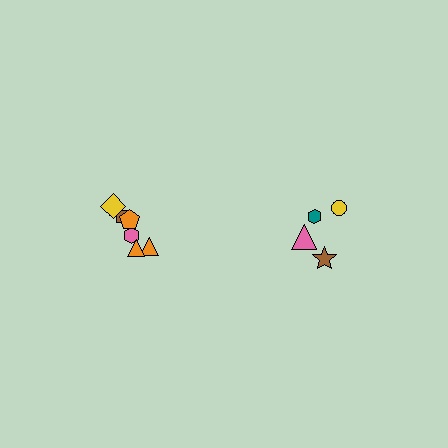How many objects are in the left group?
There are 6 objects.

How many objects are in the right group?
There are 4 objects.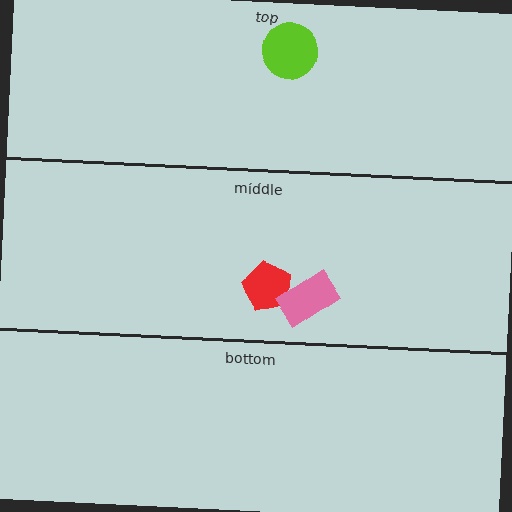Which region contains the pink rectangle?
The middle region.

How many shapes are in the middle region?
2.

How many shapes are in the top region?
1.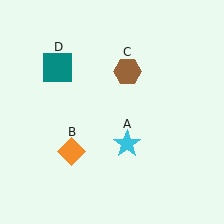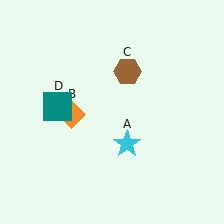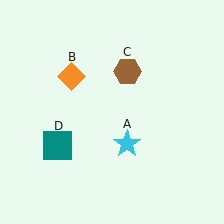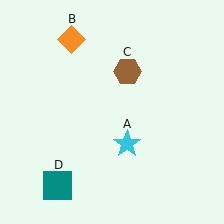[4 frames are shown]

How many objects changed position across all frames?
2 objects changed position: orange diamond (object B), teal square (object D).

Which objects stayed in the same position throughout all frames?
Cyan star (object A) and brown hexagon (object C) remained stationary.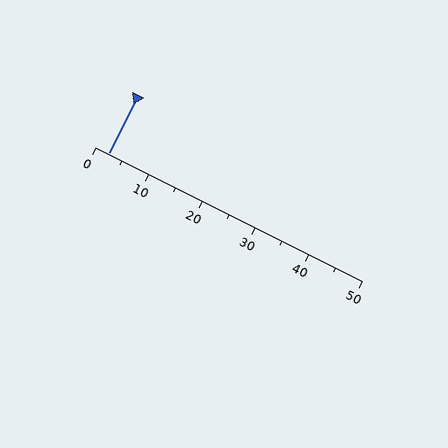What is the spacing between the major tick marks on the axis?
The major ticks are spaced 10 apart.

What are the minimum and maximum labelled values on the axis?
The axis runs from 0 to 50.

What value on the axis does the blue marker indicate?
The marker indicates approximately 2.5.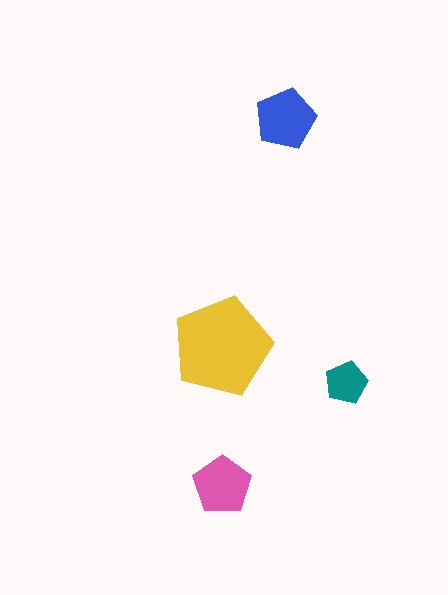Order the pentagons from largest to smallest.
the yellow one, the blue one, the pink one, the teal one.